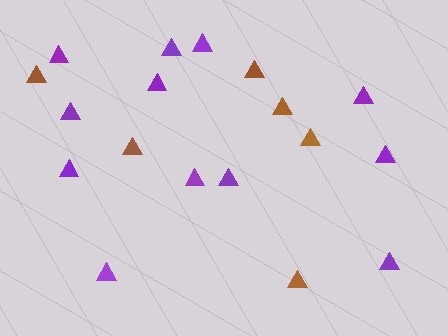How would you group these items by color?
There are 2 groups: one group of brown triangles (6) and one group of purple triangles (12).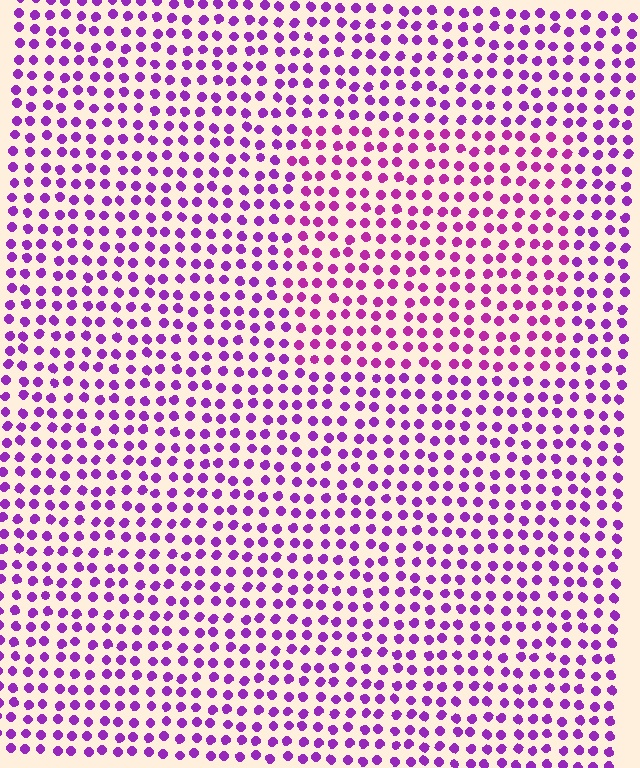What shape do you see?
I see a rectangle.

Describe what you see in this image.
The image is filled with small purple elements in a uniform arrangement. A rectangle-shaped region is visible where the elements are tinted to a slightly different hue, forming a subtle color boundary.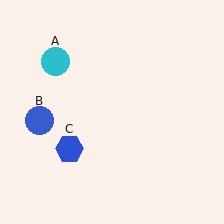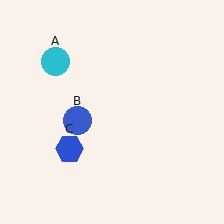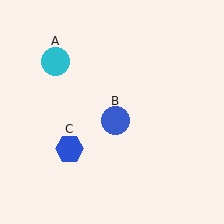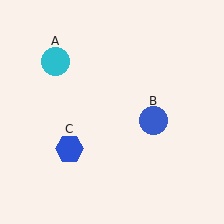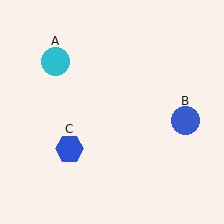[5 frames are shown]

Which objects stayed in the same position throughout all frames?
Cyan circle (object A) and blue hexagon (object C) remained stationary.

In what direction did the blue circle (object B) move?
The blue circle (object B) moved right.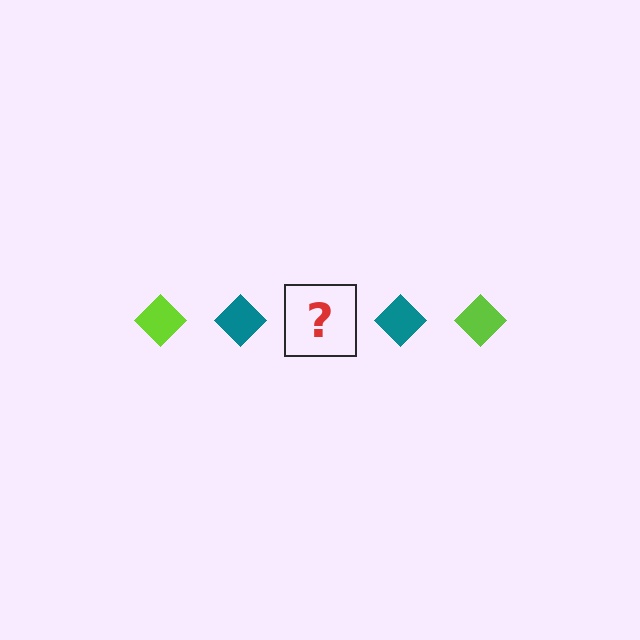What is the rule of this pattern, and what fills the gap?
The rule is that the pattern cycles through lime, teal diamonds. The gap should be filled with a lime diamond.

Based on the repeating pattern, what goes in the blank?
The blank should be a lime diamond.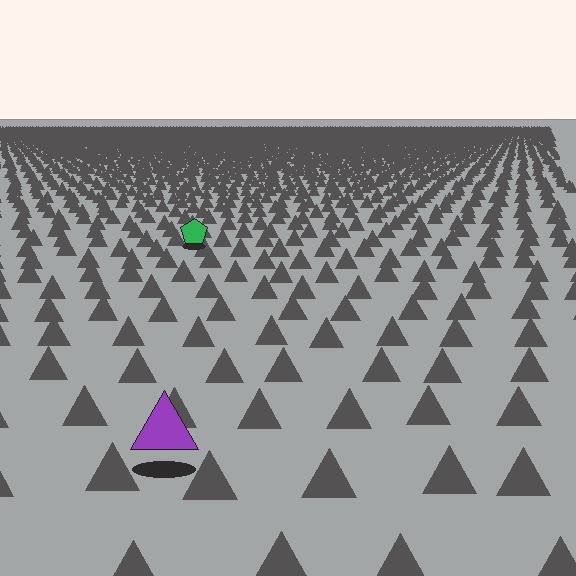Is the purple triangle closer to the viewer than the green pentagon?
Yes. The purple triangle is closer — you can tell from the texture gradient: the ground texture is coarser near it.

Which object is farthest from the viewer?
The green pentagon is farthest from the viewer. It appears smaller and the ground texture around it is denser.